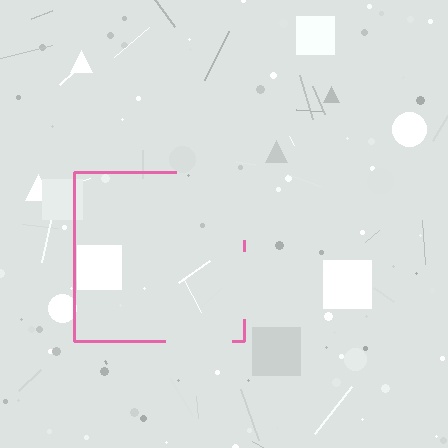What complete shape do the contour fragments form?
The contour fragments form a square.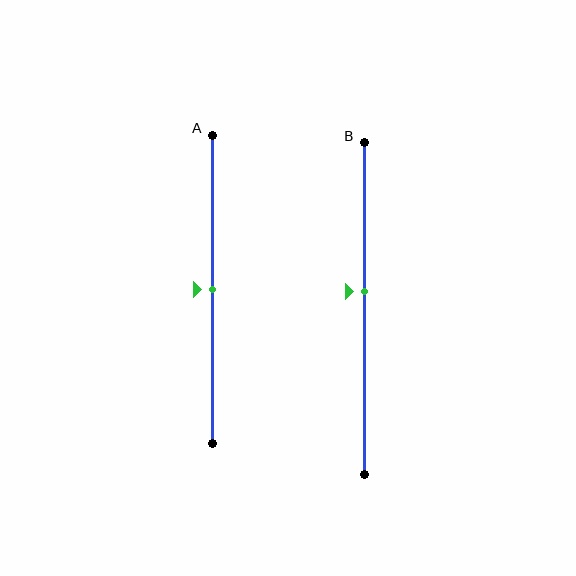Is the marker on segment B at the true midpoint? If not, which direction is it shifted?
No, the marker on segment B is shifted upward by about 5% of the segment length.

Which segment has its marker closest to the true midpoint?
Segment A has its marker closest to the true midpoint.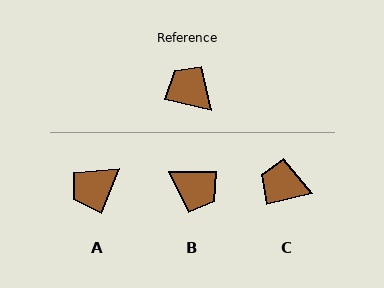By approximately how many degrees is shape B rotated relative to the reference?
Approximately 167 degrees clockwise.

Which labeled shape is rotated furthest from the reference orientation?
B, about 167 degrees away.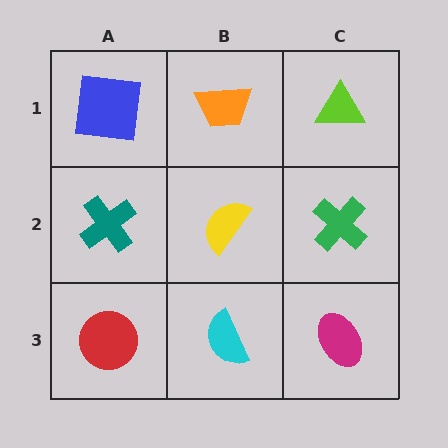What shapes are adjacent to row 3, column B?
A yellow semicircle (row 2, column B), a red circle (row 3, column A), a magenta ellipse (row 3, column C).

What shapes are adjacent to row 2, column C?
A lime triangle (row 1, column C), a magenta ellipse (row 3, column C), a yellow semicircle (row 2, column B).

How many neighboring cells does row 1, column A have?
2.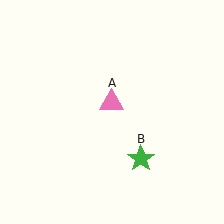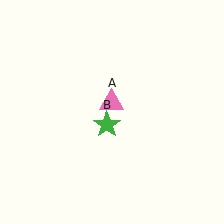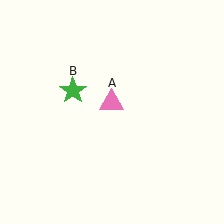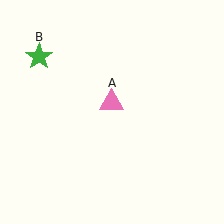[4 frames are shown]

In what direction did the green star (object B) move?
The green star (object B) moved up and to the left.